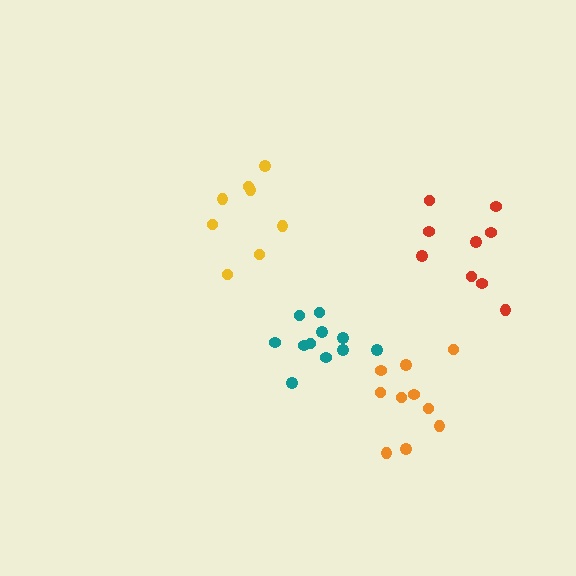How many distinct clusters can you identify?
There are 4 distinct clusters.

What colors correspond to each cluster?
The clusters are colored: yellow, red, teal, orange.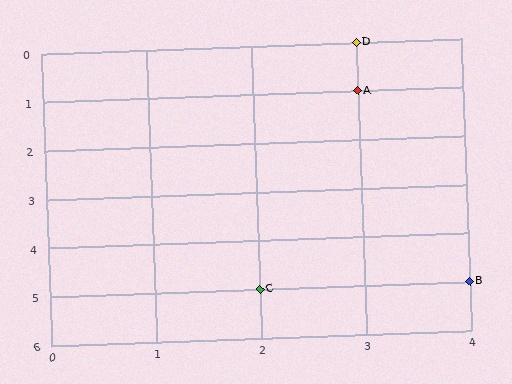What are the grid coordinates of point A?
Point A is at grid coordinates (3, 1).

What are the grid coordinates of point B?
Point B is at grid coordinates (4, 5).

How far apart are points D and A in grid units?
Points D and A are 1 row apart.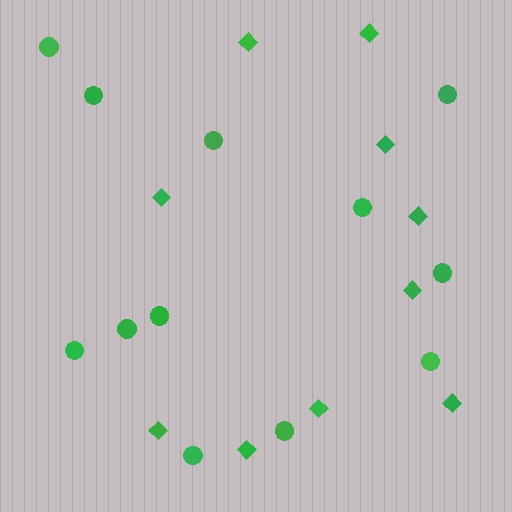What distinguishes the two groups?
There are 2 groups: one group of diamonds (10) and one group of circles (12).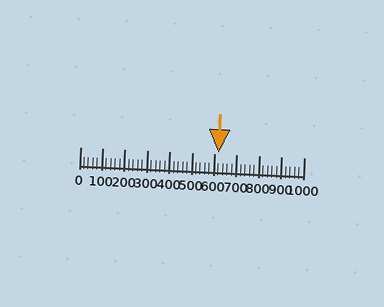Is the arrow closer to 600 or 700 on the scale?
The arrow is closer to 600.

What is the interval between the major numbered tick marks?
The major tick marks are spaced 100 units apart.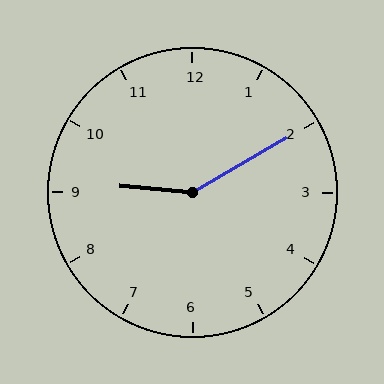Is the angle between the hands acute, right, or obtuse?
It is obtuse.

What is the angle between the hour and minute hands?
Approximately 145 degrees.